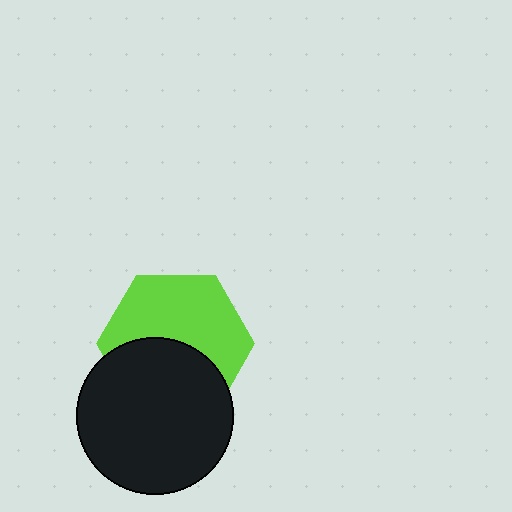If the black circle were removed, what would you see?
You would see the complete lime hexagon.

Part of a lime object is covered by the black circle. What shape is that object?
It is a hexagon.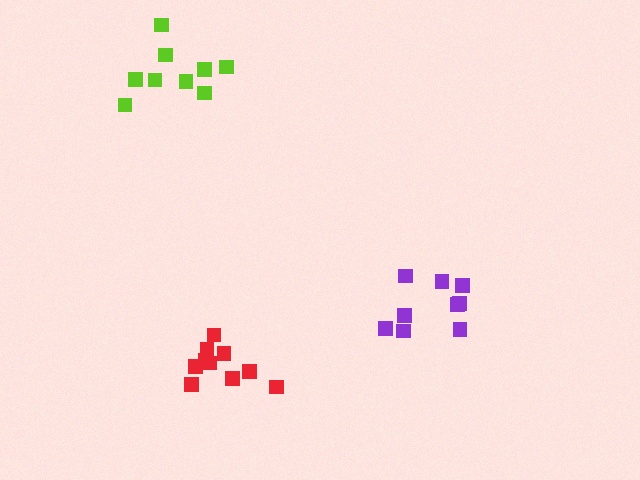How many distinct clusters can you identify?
There are 3 distinct clusters.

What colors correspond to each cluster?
The clusters are colored: lime, purple, red.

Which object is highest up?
The lime cluster is topmost.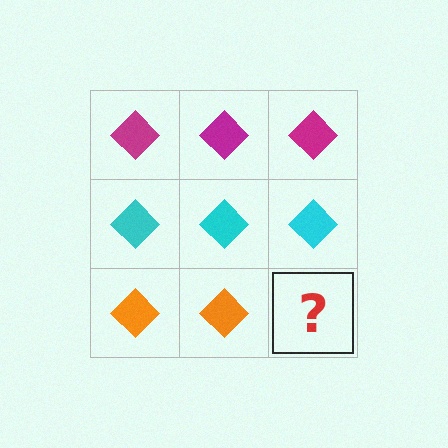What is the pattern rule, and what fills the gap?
The rule is that each row has a consistent color. The gap should be filled with an orange diamond.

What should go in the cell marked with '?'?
The missing cell should contain an orange diamond.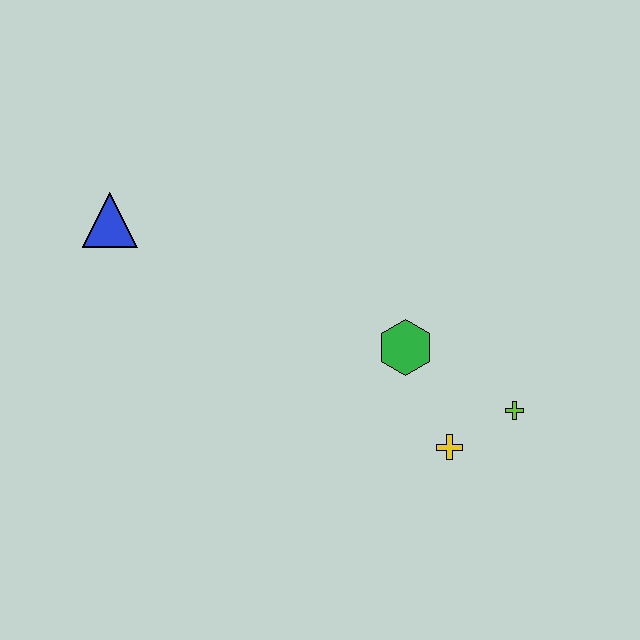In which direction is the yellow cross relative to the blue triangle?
The yellow cross is to the right of the blue triangle.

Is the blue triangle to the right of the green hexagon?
No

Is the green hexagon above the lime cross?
Yes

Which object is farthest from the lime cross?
The blue triangle is farthest from the lime cross.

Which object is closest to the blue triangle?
The green hexagon is closest to the blue triangle.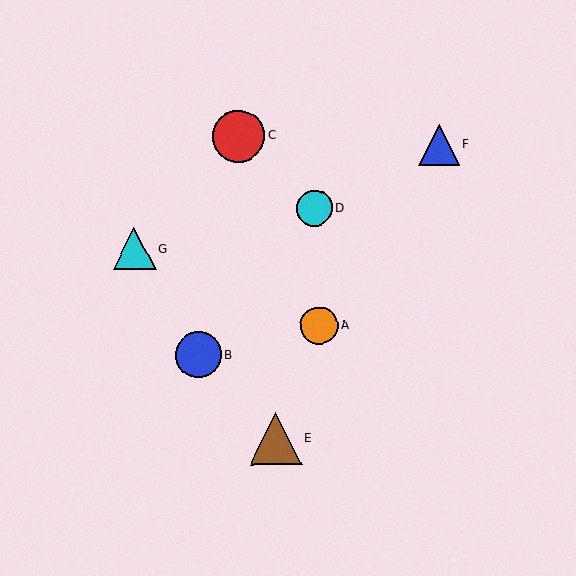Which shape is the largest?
The red circle (labeled C) is the largest.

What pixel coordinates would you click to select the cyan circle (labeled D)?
Click at (314, 208) to select the cyan circle D.